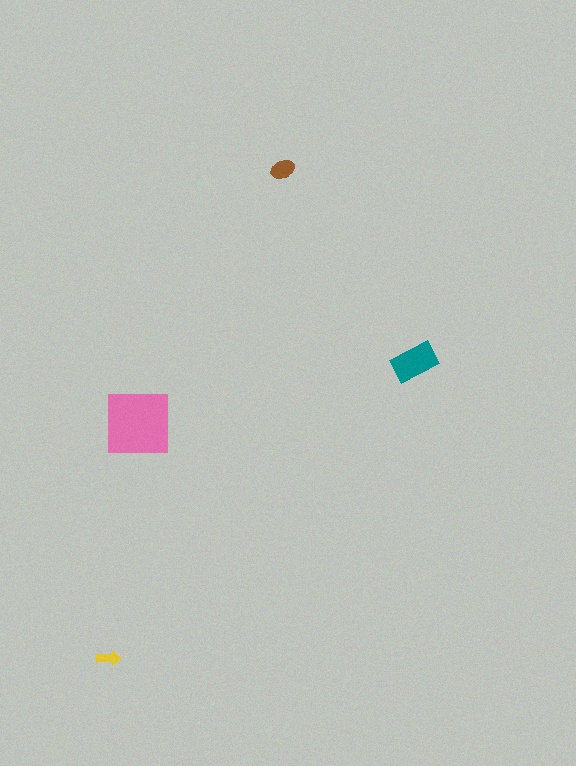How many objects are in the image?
There are 4 objects in the image.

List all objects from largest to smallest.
The pink square, the teal rectangle, the brown ellipse, the yellow arrow.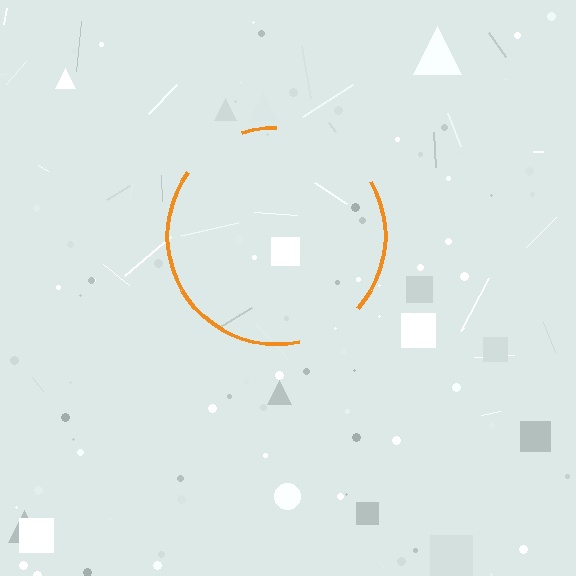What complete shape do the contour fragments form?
The contour fragments form a circle.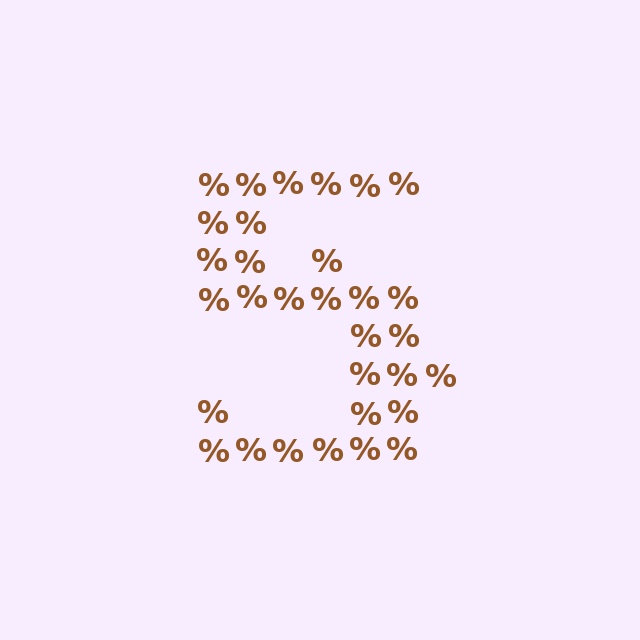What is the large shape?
The large shape is the digit 5.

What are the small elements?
The small elements are percent signs.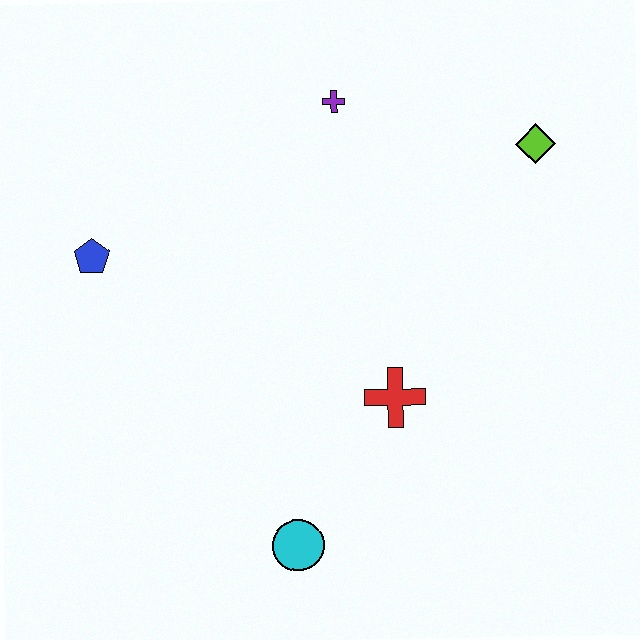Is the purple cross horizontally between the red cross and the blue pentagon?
Yes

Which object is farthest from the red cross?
The blue pentagon is farthest from the red cross.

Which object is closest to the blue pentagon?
The purple cross is closest to the blue pentagon.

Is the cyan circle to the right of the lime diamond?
No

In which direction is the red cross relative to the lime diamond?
The red cross is below the lime diamond.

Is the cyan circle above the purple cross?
No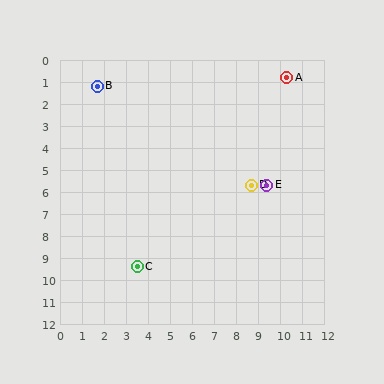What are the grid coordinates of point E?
Point E is at approximately (9.4, 5.7).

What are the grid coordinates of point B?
Point B is at approximately (1.7, 1.2).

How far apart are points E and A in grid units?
Points E and A are about 5.0 grid units apart.